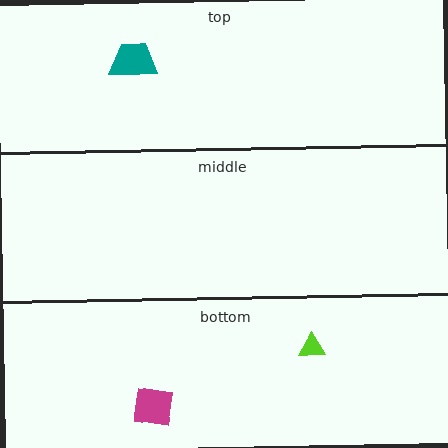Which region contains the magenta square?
The bottom region.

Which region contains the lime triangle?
The bottom region.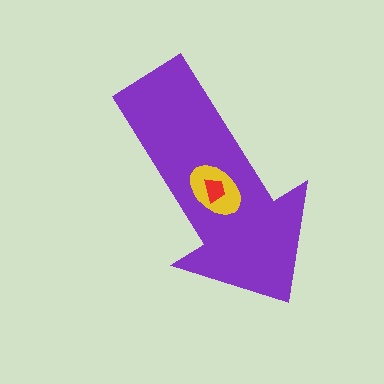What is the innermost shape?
The red trapezoid.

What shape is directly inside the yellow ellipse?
The red trapezoid.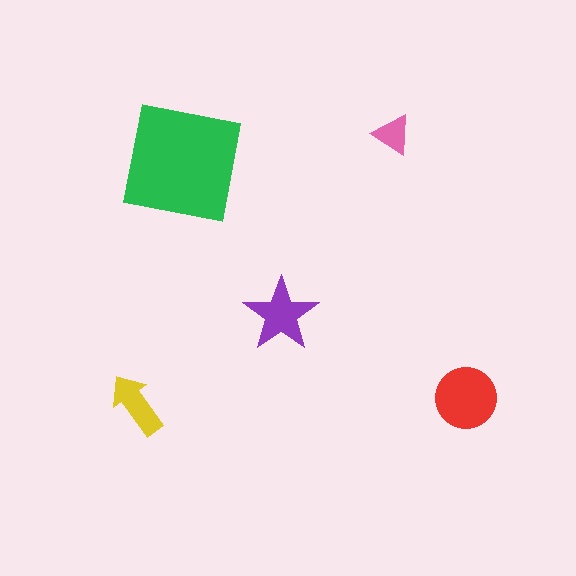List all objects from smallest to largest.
The pink triangle, the yellow arrow, the purple star, the red circle, the green square.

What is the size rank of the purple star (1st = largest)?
3rd.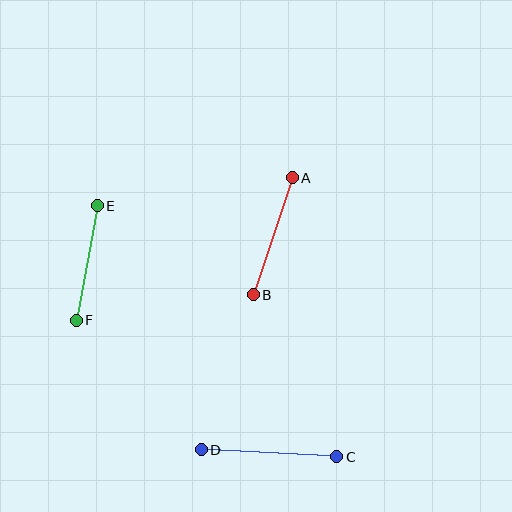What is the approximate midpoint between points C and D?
The midpoint is at approximately (269, 453) pixels.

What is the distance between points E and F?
The distance is approximately 116 pixels.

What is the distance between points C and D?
The distance is approximately 136 pixels.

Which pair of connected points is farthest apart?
Points C and D are farthest apart.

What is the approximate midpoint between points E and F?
The midpoint is at approximately (87, 263) pixels.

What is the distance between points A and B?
The distance is approximately 123 pixels.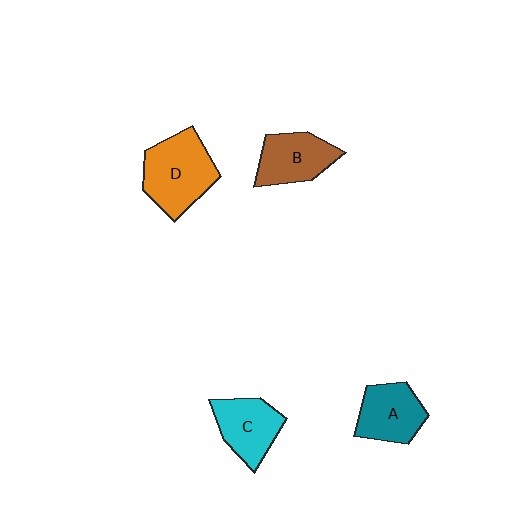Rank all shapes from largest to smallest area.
From largest to smallest: D (orange), C (cyan), B (brown), A (teal).